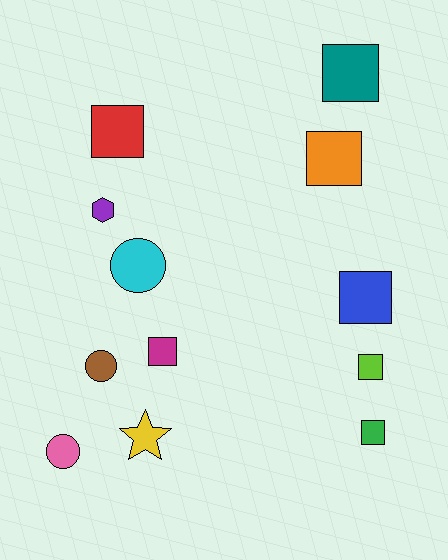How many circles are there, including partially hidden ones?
There are 3 circles.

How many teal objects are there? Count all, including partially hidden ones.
There is 1 teal object.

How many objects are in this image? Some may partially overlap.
There are 12 objects.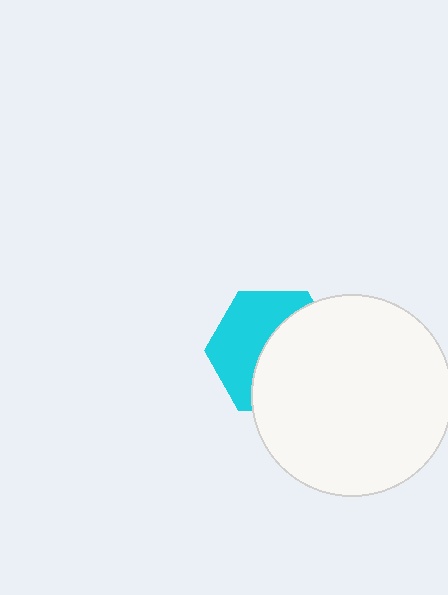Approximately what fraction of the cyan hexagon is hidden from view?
Roughly 53% of the cyan hexagon is hidden behind the white circle.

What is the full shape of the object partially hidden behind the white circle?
The partially hidden object is a cyan hexagon.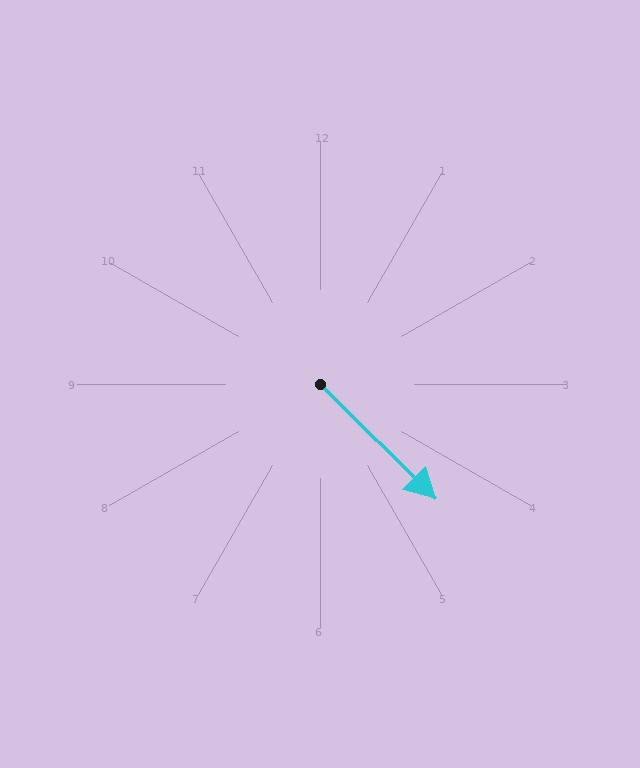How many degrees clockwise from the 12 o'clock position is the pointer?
Approximately 135 degrees.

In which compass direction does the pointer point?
Southeast.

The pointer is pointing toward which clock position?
Roughly 4 o'clock.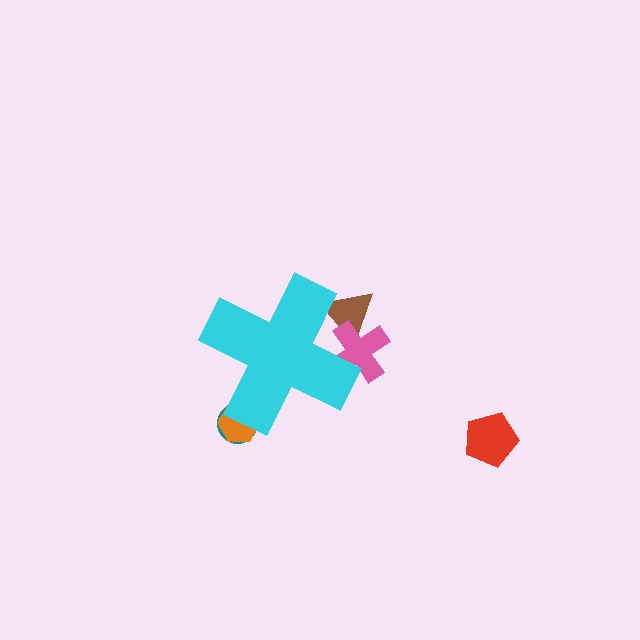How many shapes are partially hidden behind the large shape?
4 shapes are partially hidden.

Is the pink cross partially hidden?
Yes, the pink cross is partially hidden behind the cyan cross.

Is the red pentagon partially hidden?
No, the red pentagon is fully visible.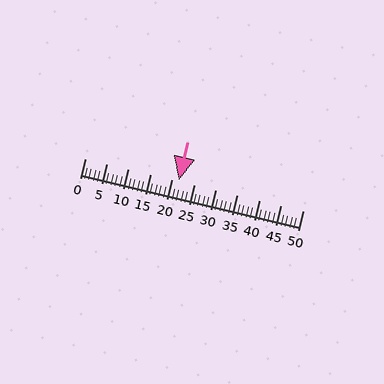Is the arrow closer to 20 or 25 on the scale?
The arrow is closer to 20.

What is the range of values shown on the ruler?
The ruler shows values from 0 to 50.